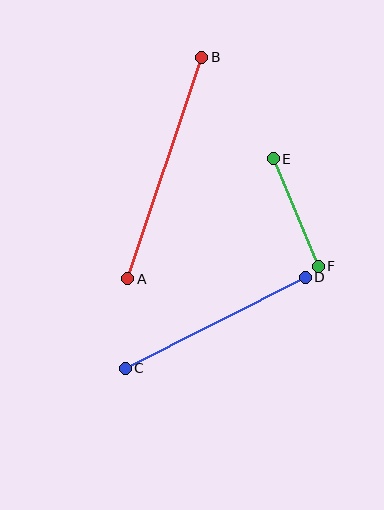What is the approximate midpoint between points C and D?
The midpoint is at approximately (215, 323) pixels.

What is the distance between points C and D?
The distance is approximately 202 pixels.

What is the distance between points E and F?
The distance is approximately 117 pixels.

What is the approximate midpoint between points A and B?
The midpoint is at approximately (165, 168) pixels.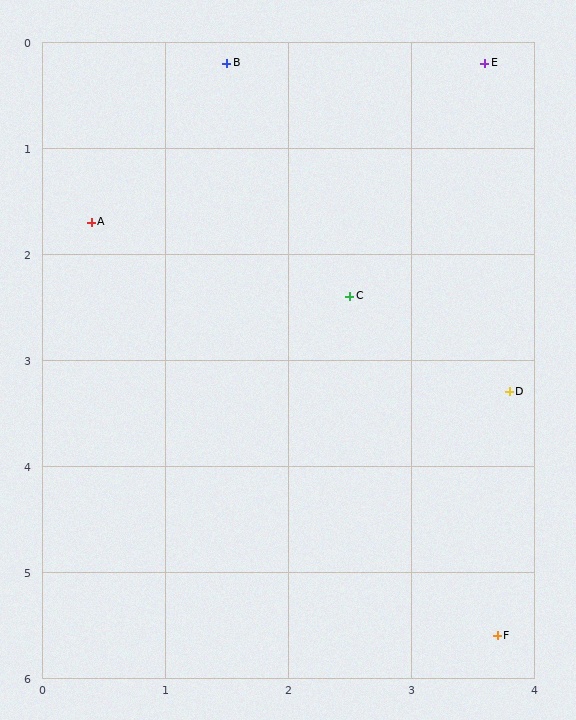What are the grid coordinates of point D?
Point D is at approximately (3.8, 3.3).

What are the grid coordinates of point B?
Point B is at approximately (1.5, 0.2).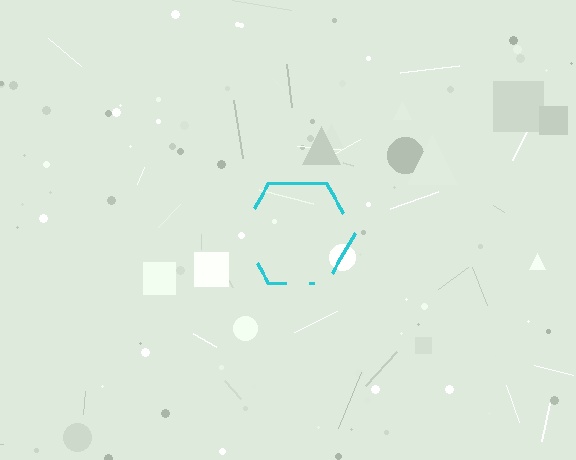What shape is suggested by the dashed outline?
The dashed outline suggests a hexagon.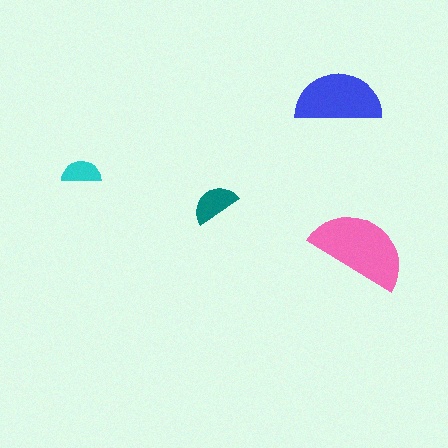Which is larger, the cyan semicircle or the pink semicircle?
The pink one.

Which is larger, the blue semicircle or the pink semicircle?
The pink one.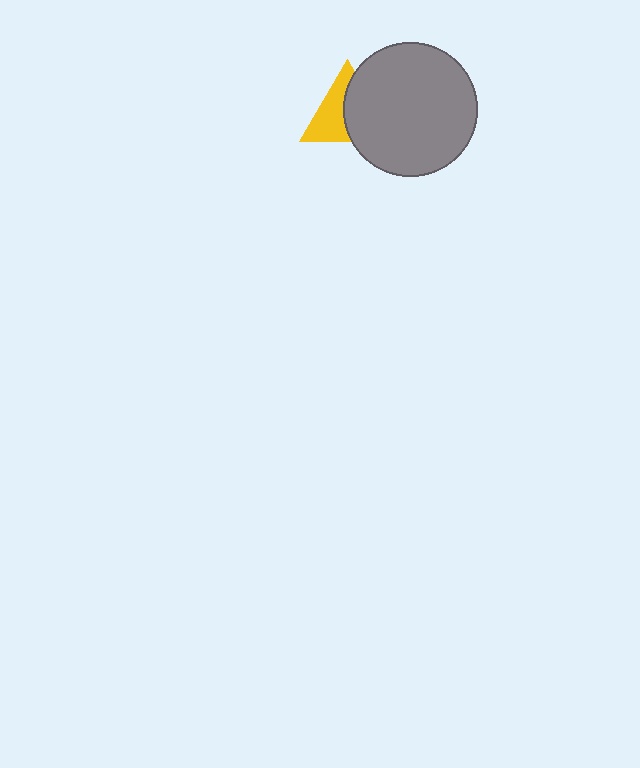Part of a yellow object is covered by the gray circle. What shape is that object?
It is a triangle.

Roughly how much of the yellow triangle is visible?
About half of it is visible (roughly 50%).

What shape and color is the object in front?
The object in front is a gray circle.